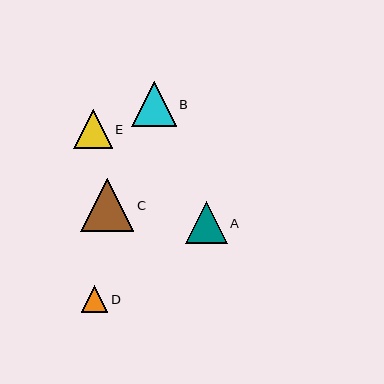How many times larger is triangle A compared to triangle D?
Triangle A is approximately 1.6 times the size of triangle D.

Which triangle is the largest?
Triangle C is the largest with a size of approximately 53 pixels.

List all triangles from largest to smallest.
From largest to smallest: C, B, A, E, D.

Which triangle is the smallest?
Triangle D is the smallest with a size of approximately 26 pixels.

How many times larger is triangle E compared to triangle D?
Triangle E is approximately 1.5 times the size of triangle D.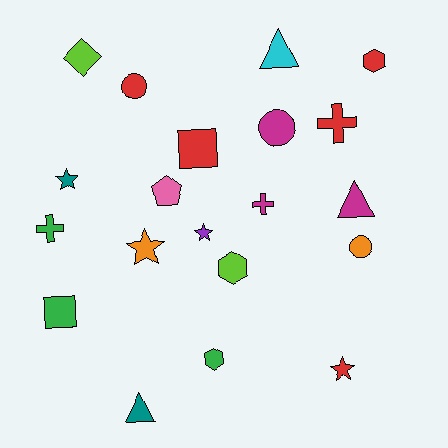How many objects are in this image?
There are 20 objects.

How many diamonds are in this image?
There is 1 diamond.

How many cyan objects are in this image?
There is 1 cyan object.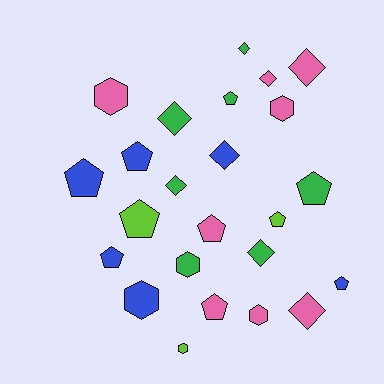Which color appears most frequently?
Pink, with 8 objects.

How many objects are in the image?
There are 24 objects.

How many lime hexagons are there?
There is 1 lime hexagon.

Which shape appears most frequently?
Pentagon, with 10 objects.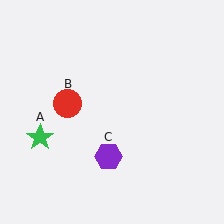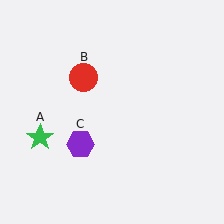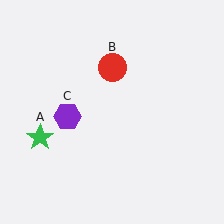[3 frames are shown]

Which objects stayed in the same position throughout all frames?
Green star (object A) remained stationary.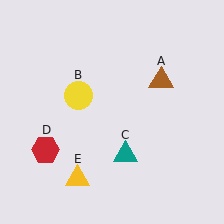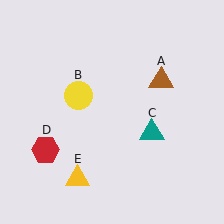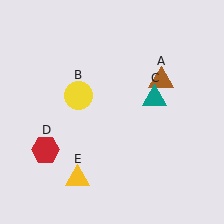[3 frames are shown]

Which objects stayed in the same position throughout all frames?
Brown triangle (object A) and yellow circle (object B) and red hexagon (object D) and yellow triangle (object E) remained stationary.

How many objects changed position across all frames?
1 object changed position: teal triangle (object C).